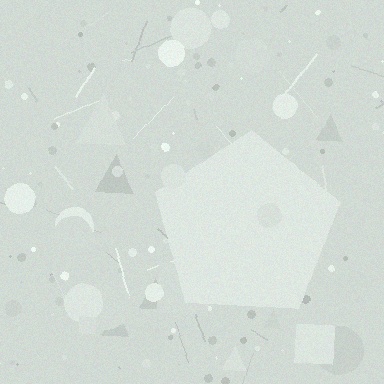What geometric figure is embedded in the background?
A pentagon is embedded in the background.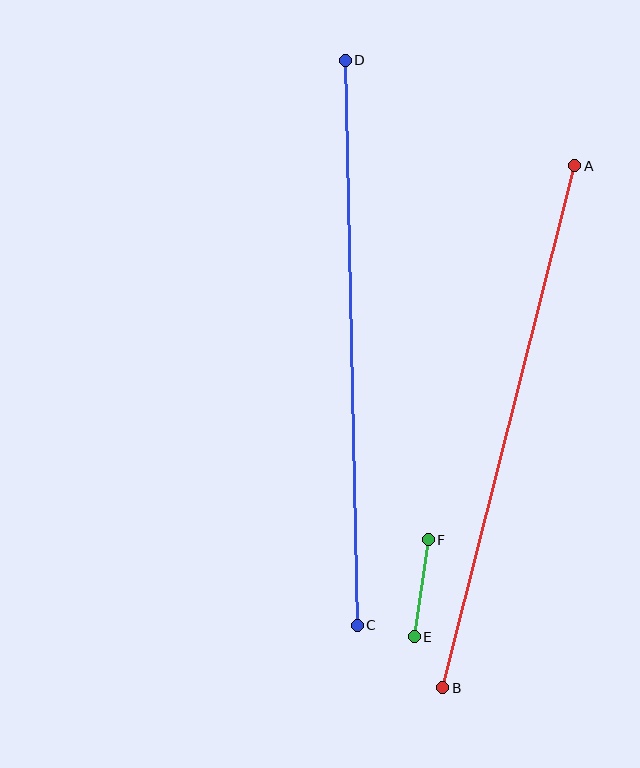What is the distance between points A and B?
The distance is approximately 539 pixels.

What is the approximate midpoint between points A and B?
The midpoint is at approximately (509, 427) pixels.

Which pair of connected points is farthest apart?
Points C and D are farthest apart.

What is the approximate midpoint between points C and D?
The midpoint is at approximately (351, 343) pixels.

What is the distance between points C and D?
The distance is approximately 565 pixels.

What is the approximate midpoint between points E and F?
The midpoint is at approximately (421, 588) pixels.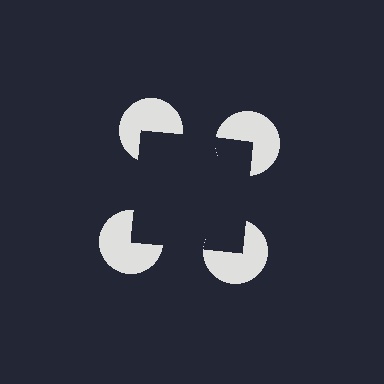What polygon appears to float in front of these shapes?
An illusory square — its edges are inferred from the aligned wedge cuts in the pac-man discs, not physically drawn.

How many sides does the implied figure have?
4 sides.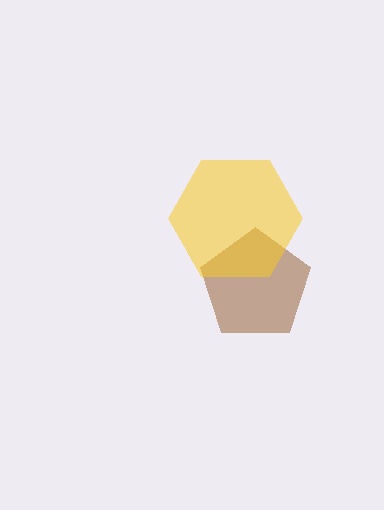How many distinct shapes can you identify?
There are 2 distinct shapes: a brown pentagon, a yellow hexagon.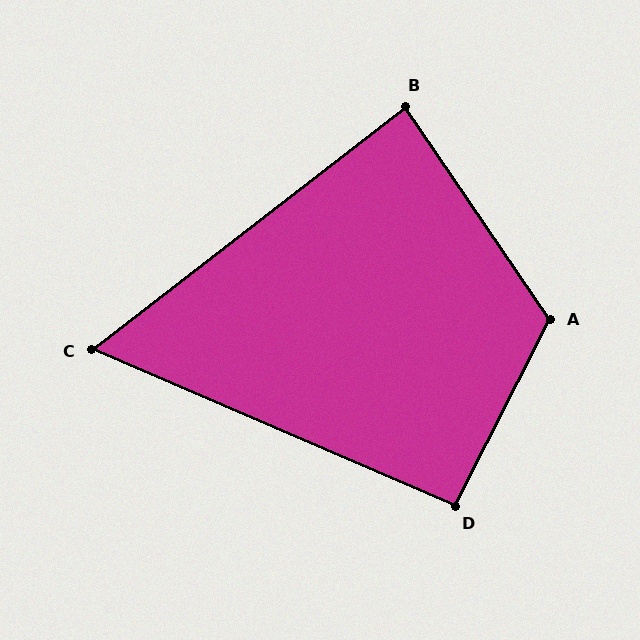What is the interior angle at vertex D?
Approximately 94 degrees (approximately right).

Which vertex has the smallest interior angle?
C, at approximately 61 degrees.